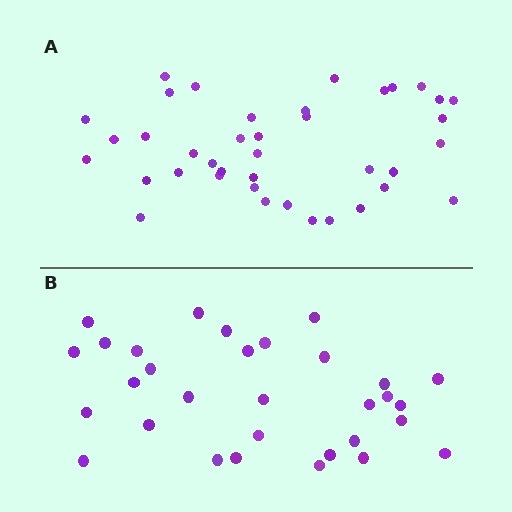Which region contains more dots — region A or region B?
Region A (the top region) has more dots.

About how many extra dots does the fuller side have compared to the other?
Region A has roughly 8 or so more dots than region B.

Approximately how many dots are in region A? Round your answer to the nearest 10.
About 40 dots. (The exact count is 39, which rounds to 40.)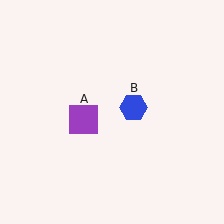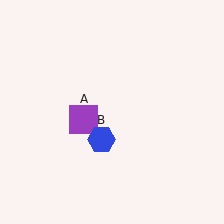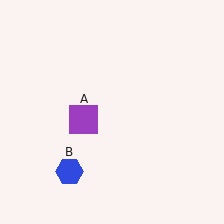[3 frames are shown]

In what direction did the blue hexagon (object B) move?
The blue hexagon (object B) moved down and to the left.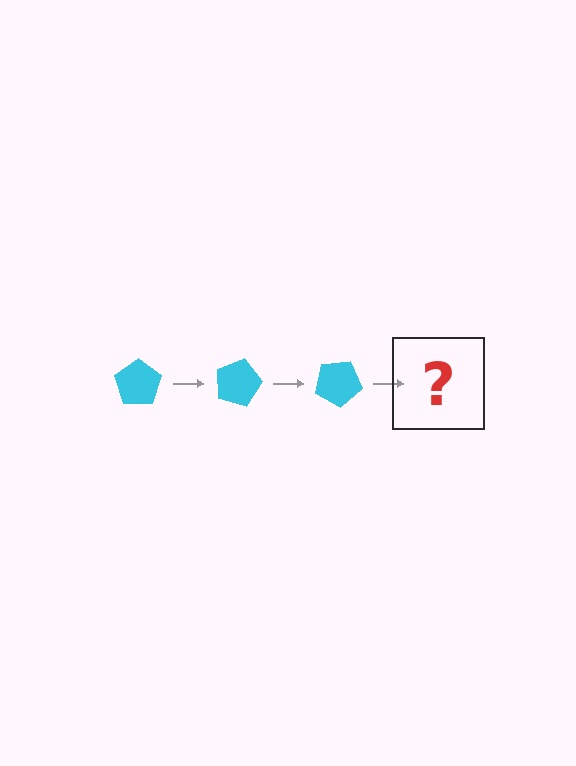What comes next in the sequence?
The next element should be a cyan pentagon rotated 45 degrees.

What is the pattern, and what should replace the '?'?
The pattern is that the pentagon rotates 15 degrees each step. The '?' should be a cyan pentagon rotated 45 degrees.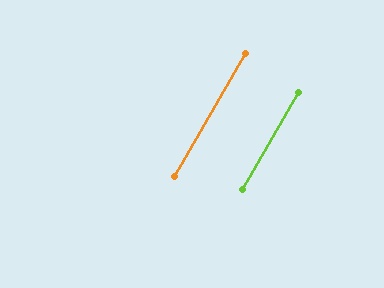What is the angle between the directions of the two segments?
Approximately 0 degrees.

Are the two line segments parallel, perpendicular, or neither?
Parallel — their directions differ by only 0.0°.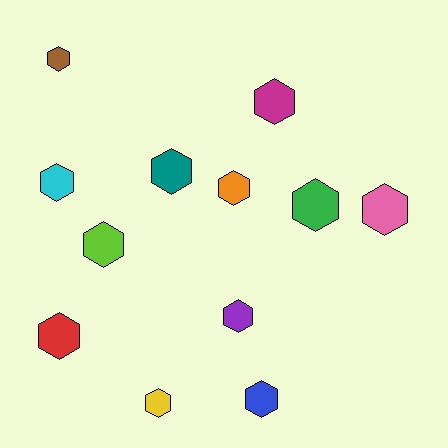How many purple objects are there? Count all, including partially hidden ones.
There is 1 purple object.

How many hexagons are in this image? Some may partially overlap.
There are 12 hexagons.